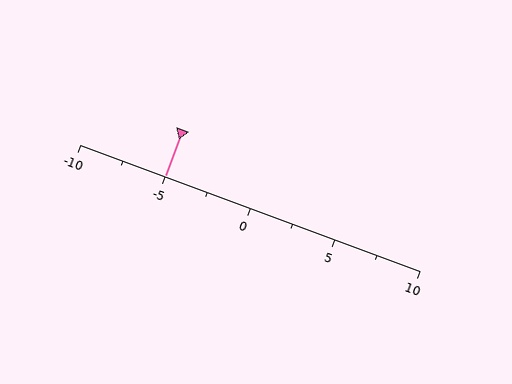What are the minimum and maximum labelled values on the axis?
The axis runs from -10 to 10.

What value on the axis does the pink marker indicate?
The marker indicates approximately -5.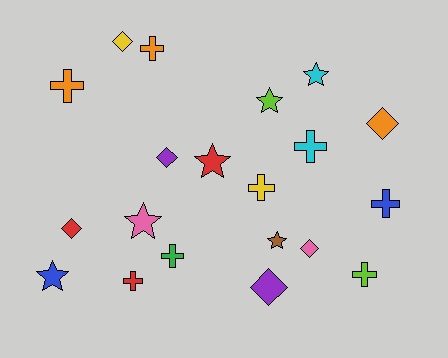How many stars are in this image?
There are 6 stars.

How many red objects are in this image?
There are 3 red objects.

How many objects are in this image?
There are 20 objects.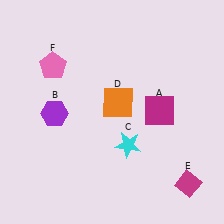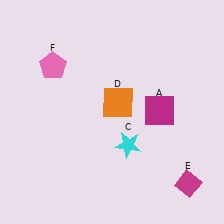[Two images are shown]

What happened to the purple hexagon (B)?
The purple hexagon (B) was removed in Image 2. It was in the bottom-left area of Image 1.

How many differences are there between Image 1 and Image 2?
There is 1 difference between the two images.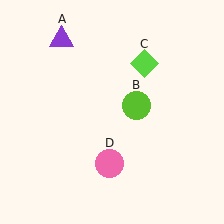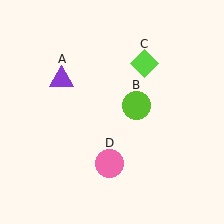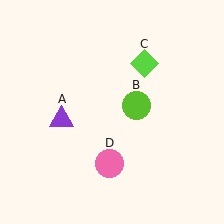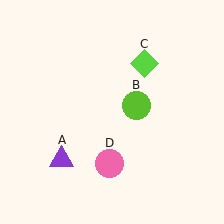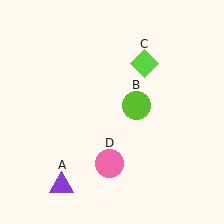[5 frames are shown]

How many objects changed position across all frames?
1 object changed position: purple triangle (object A).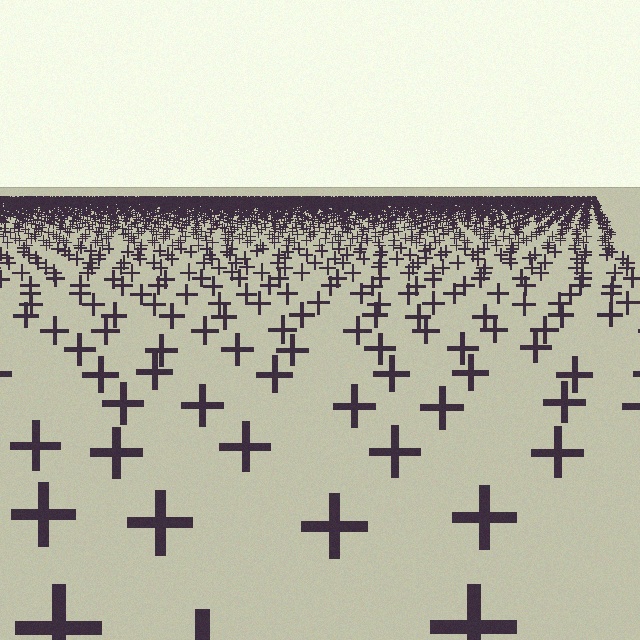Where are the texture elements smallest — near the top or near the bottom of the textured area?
Near the top.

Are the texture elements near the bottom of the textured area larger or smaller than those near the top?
Larger. Near the bottom, elements are closer to the viewer and appear at a bigger on-screen size.